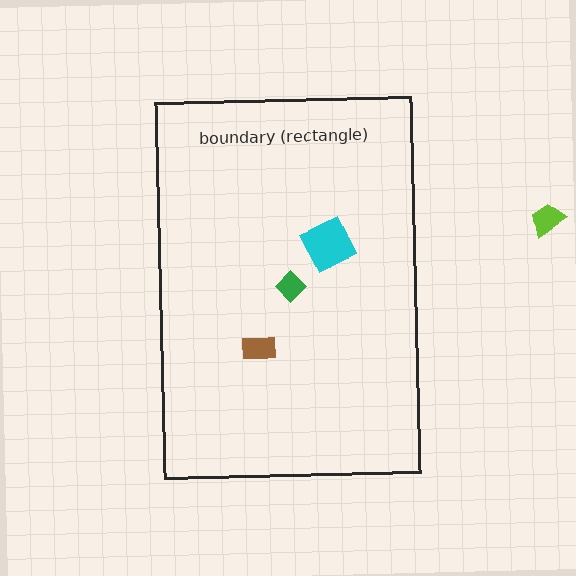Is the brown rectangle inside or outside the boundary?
Inside.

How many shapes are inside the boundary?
3 inside, 1 outside.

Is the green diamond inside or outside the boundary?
Inside.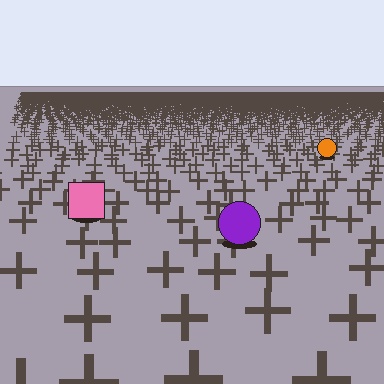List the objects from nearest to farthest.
From nearest to farthest: the purple circle, the pink square, the orange circle.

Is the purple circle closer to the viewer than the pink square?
Yes. The purple circle is closer — you can tell from the texture gradient: the ground texture is coarser near it.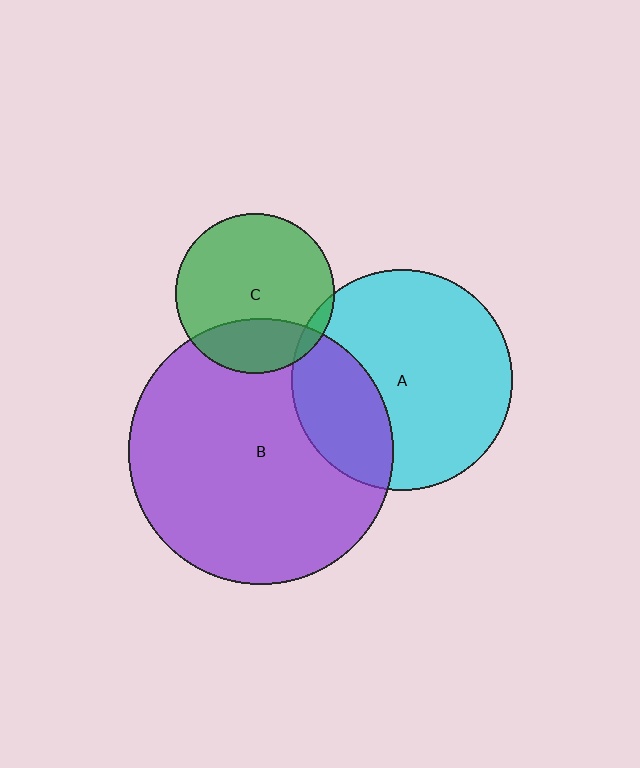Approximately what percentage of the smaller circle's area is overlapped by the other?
Approximately 5%.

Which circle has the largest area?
Circle B (purple).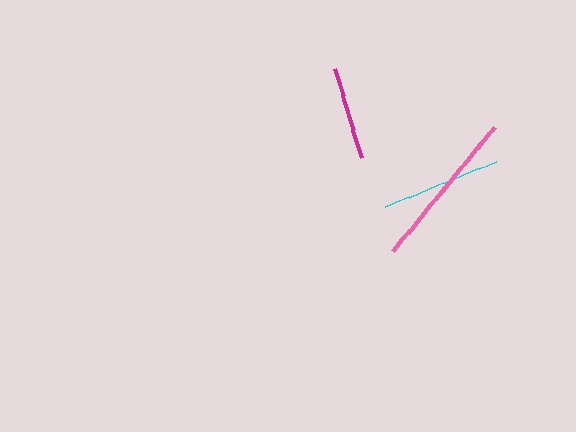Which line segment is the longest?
The pink line is the longest at approximately 161 pixels.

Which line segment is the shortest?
The magenta line is the shortest at approximately 92 pixels.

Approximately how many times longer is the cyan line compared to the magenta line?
The cyan line is approximately 1.3 times the length of the magenta line.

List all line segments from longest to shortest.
From longest to shortest: pink, cyan, magenta.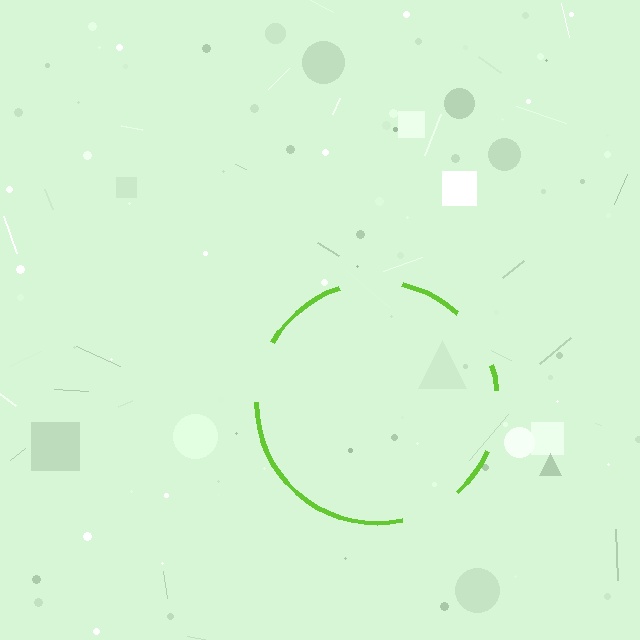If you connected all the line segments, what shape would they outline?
They would outline a circle.